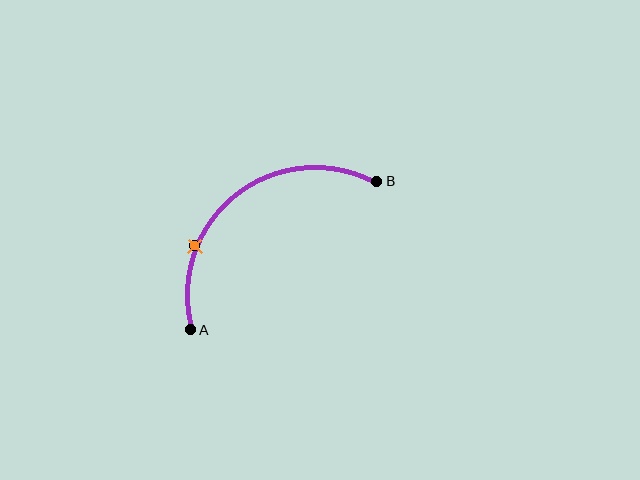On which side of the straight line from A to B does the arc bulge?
The arc bulges above and to the left of the straight line connecting A and B.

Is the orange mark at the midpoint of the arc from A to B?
No. The orange mark lies on the arc but is closer to endpoint A. The arc midpoint would be at the point on the curve equidistant along the arc from both A and B.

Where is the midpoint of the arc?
The arc midpoint is the point on the curve farthest from the straight line joining A and B. It sits above and to the left of that line.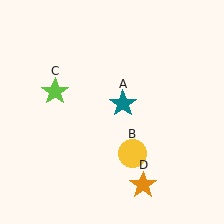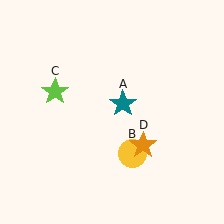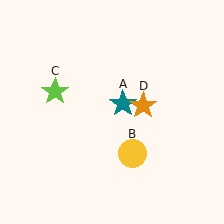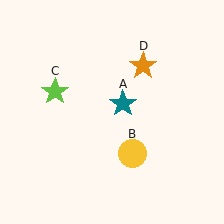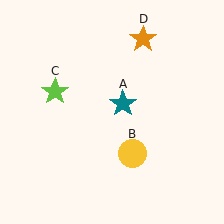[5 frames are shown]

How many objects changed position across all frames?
1 object changed position: orange star (object D).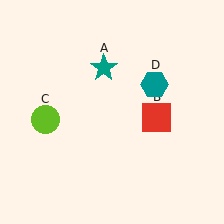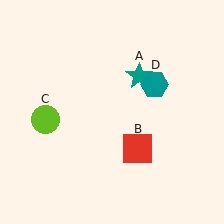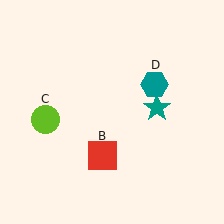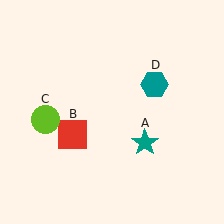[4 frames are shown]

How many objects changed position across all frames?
2 objects changed position: teal star (object A), red square (object B).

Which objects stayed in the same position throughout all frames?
Lime circle (object C) and teal hexagon (object D) remained stationary.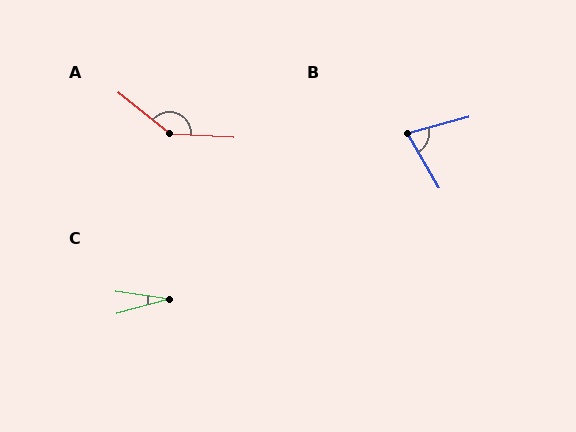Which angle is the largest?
A, at approximately 144 degrees.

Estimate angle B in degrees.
Approximately 76 degrees.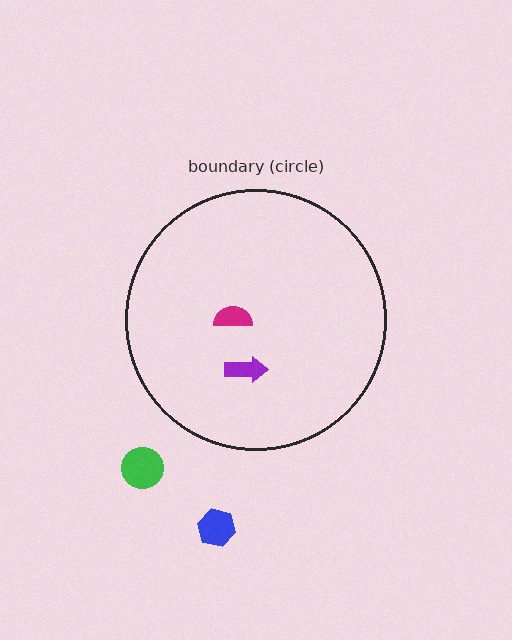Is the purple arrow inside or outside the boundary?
Inside.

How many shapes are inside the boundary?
2 inside, 2 outside.